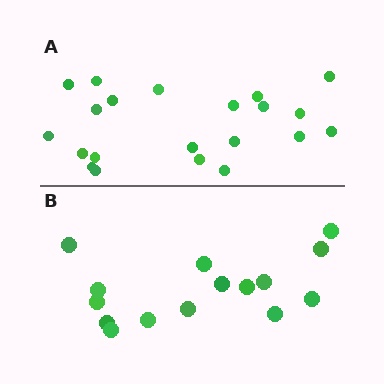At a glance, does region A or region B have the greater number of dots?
Region A (the top region) has more dots.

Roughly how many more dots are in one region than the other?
Region A has about 6 more dots than region B.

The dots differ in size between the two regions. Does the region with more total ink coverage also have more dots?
No. Region B has more total ink coverage because its dots are larger, but region A actually contains more individual dots. Total area can be misleading — the number of items is what matters here.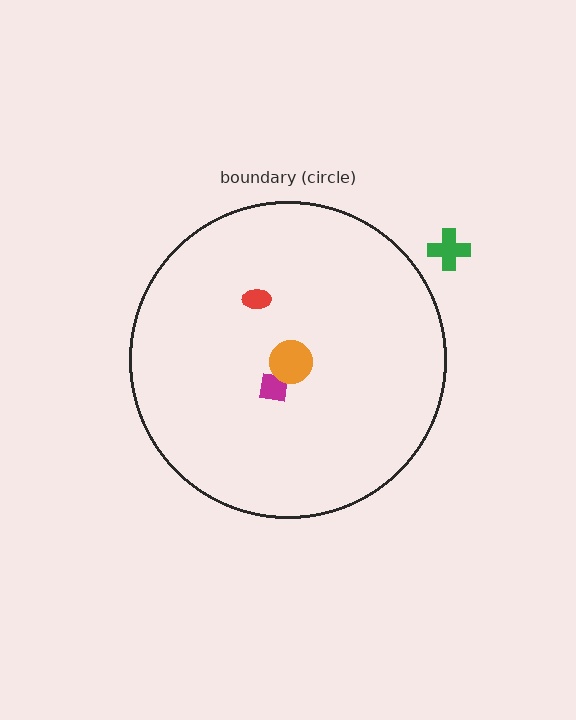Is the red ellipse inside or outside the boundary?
Inside.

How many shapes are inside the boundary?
3 inside, 1 outside.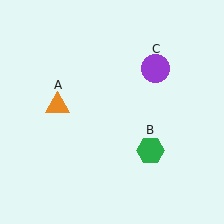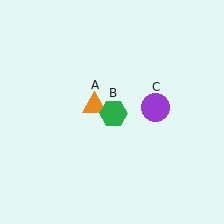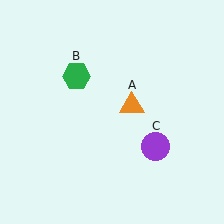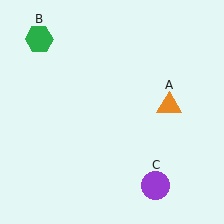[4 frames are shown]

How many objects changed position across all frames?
3 objects changed position: orange triangle (object A), green hexagon (object B), purple circle (object C).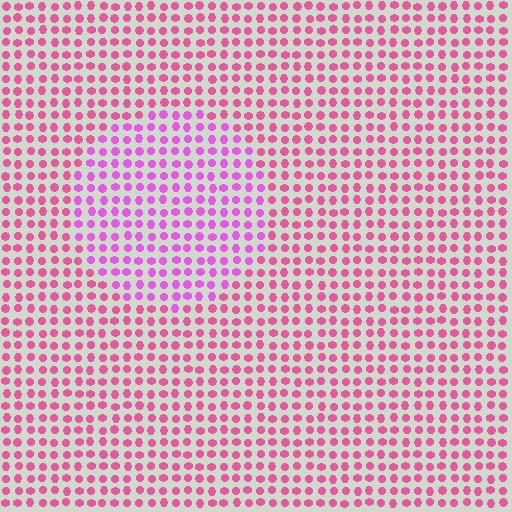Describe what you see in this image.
The image is filled with small pink elements in a uniform arrangement. A circle-shaped region is visible where the elements are tinted to a slightly different hue, forming a subtle color boundary.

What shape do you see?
I see a circle.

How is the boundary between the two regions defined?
The boundary is defined purely by a slight shift in hue (about 30 degrees). Spacing, size, and orientation are identical on both sides.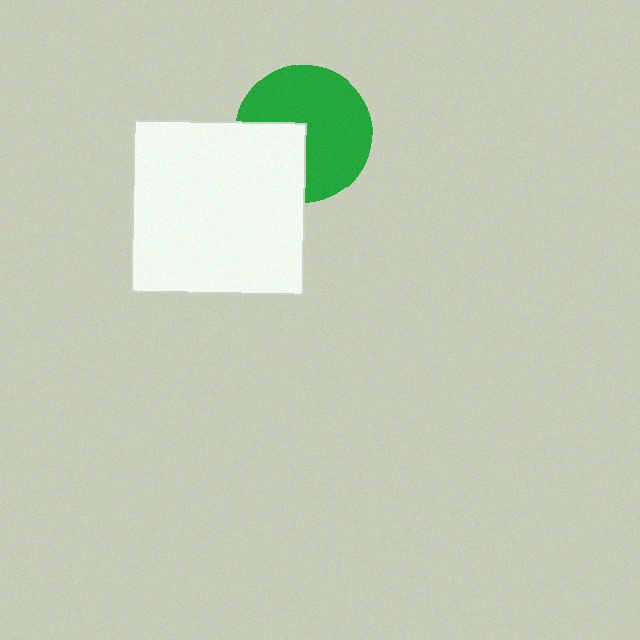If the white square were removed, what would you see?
You would see the complete green circle.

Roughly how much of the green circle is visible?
Most of it is visible (roughly 68%).